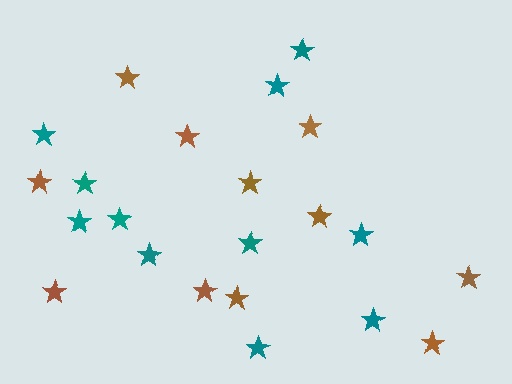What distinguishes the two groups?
There are 2 groups: one group of brown stars (11) and one group of teal stars (11).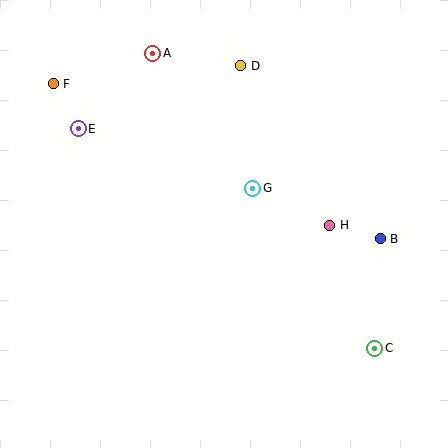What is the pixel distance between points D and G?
The distance between D and G is 123 pixels.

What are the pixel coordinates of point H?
Point H is at (330, 225).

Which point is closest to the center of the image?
Point G at (253, 188) is closest to the center.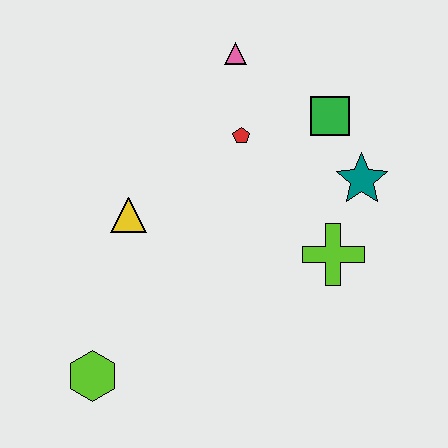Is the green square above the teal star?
Yes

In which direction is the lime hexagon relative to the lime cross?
The lime hexagon is to the left of the lime cross.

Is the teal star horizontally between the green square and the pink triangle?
No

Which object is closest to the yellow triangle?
The red pentagon is closest to the yellow triangle.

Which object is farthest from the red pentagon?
The lime hexagon is farthest from the red pentagon.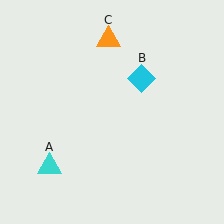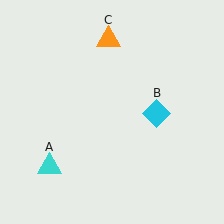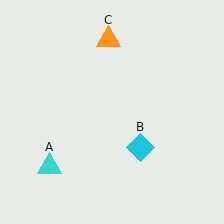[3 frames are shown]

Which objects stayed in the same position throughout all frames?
Cyan triangle (object A) and orange triangle (object C) remained stationary.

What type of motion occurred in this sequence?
The cyan diamond (object B) rotated clockwise around the center of the scene.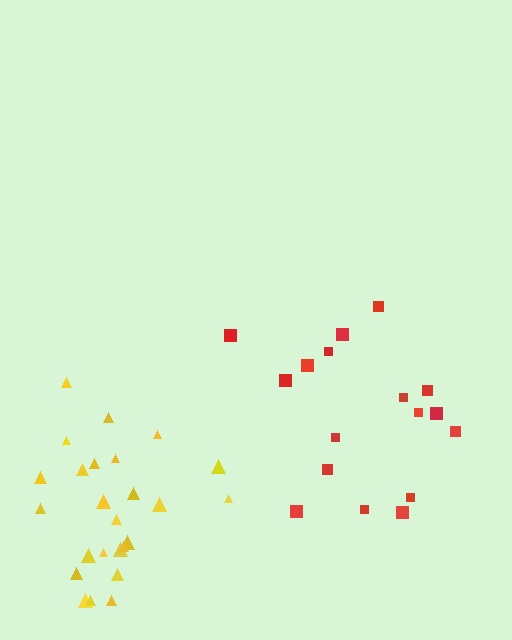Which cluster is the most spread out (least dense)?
Red.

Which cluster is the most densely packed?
Yellow.